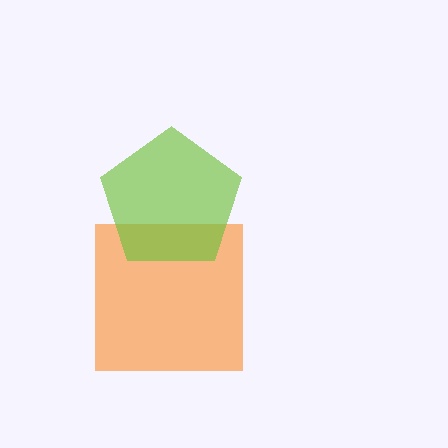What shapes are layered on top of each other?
The layered shapes are: an orange square, a lime pentagon.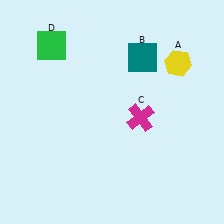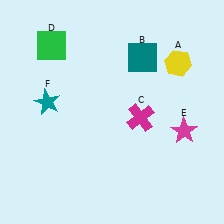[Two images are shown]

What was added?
A magenta star (E), a teal star (F) were added in Image 2.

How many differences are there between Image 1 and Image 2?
There are 2 differences between the two images.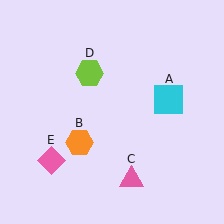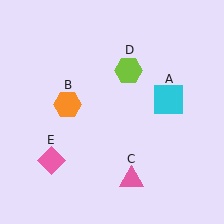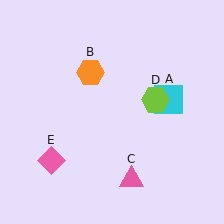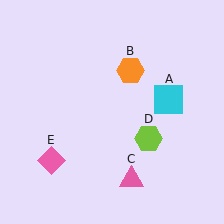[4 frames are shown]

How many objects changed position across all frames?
2 objects changed position: orange hexagon (object B), lime hexagon (object D).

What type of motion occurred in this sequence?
The orange hexagon (object B), lime hexagon (object D) rotated clockwise around the center of the scene.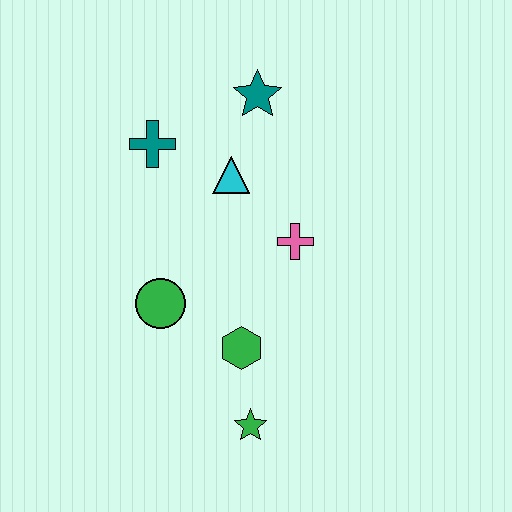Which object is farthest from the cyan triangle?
The green star is farthest from the cyan triangle.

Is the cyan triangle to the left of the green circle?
No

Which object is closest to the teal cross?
The cyan triangle is closest to the teal cross.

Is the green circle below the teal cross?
Yes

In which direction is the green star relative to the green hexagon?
The green star is below the green hexagon.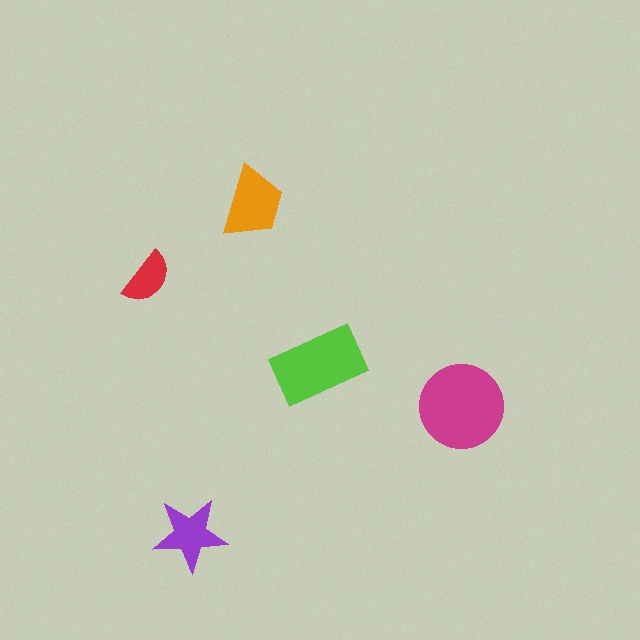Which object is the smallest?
The red semicircle.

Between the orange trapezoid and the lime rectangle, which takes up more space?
The lime rectangle.